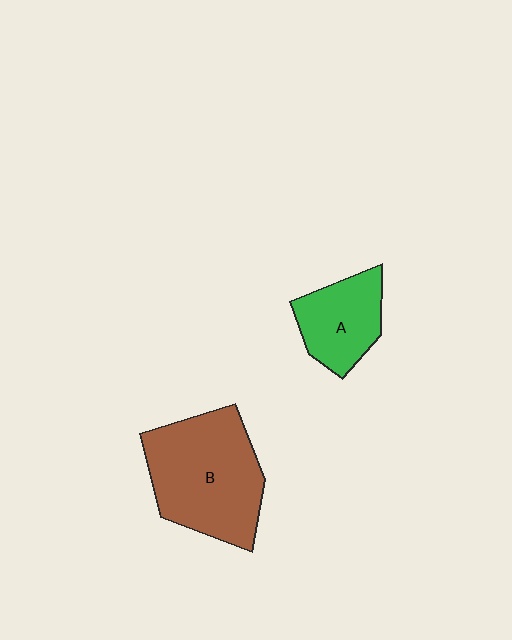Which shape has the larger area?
Shape B (brown).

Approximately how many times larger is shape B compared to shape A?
Approximately 1.9 times.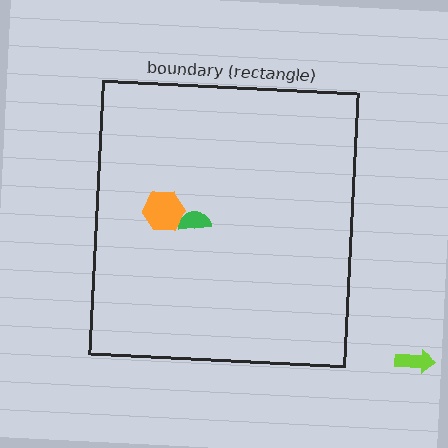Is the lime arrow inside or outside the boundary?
Outside.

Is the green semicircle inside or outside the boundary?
Inside.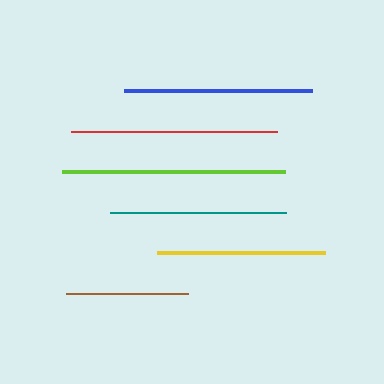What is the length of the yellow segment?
The yellow segment is approximately 168 pixels long.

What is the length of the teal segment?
The teal segment is approximately 176 pixels long.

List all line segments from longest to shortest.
From longest to shortest: lime, red, blue, teal, yellow, brown.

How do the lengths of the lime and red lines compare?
The lime and red lines are approximately the same length.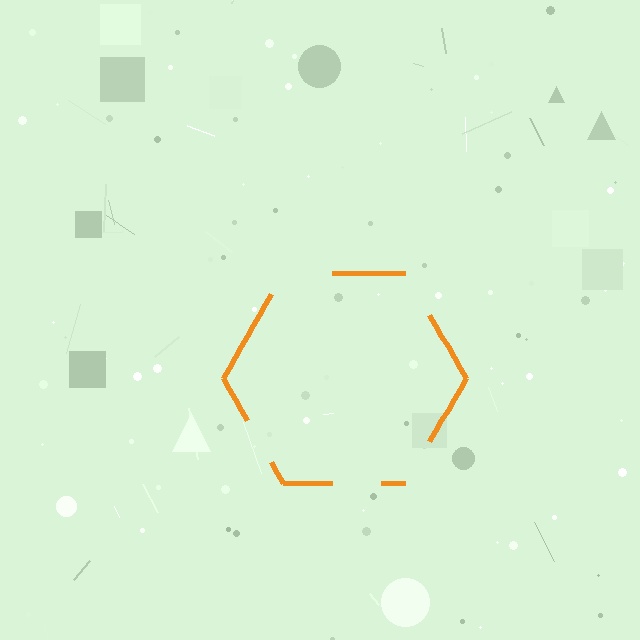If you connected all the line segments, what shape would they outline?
They would outline a hexagon.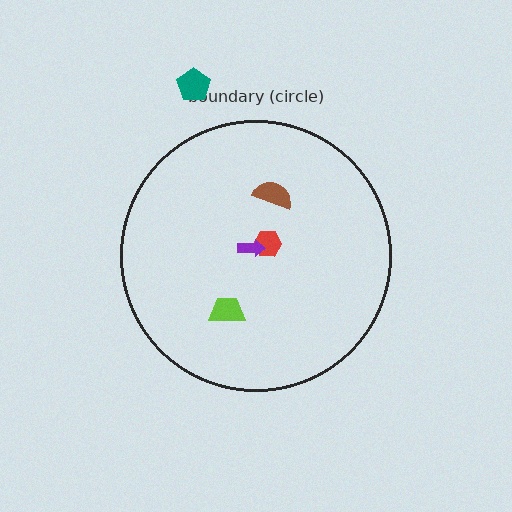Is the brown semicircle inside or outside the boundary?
Inside.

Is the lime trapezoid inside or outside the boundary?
Inside.